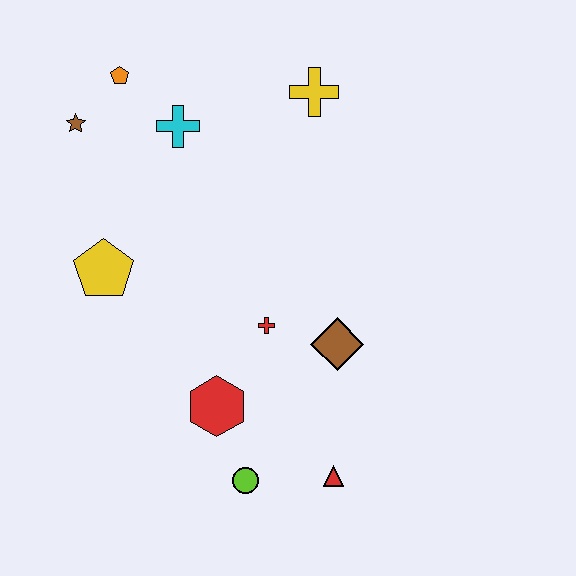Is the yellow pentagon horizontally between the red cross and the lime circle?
No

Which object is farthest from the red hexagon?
The orange pentagon is farthest from the red hexagon.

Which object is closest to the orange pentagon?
The brown star is closest to the orange pentagon.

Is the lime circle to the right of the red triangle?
No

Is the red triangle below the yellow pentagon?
Yes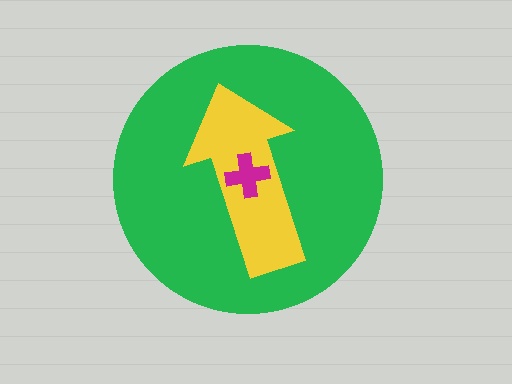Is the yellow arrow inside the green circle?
Yes.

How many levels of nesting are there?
3.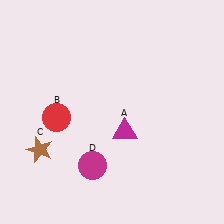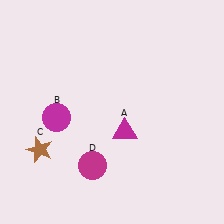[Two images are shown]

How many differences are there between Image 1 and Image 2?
There is 1 difference between the two images.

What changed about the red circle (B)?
In Image 1, B is red. In Image 2, it changed to magenta.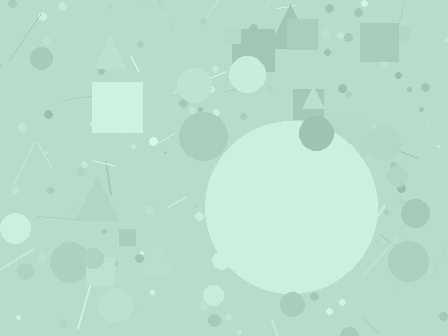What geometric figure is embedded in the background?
A circle is embedded in the background.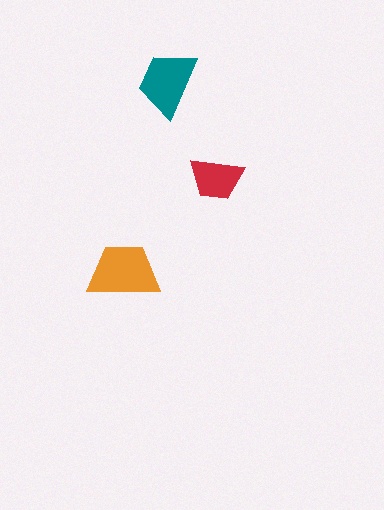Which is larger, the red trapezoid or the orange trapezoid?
The orange one.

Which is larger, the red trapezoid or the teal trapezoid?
The teal one.